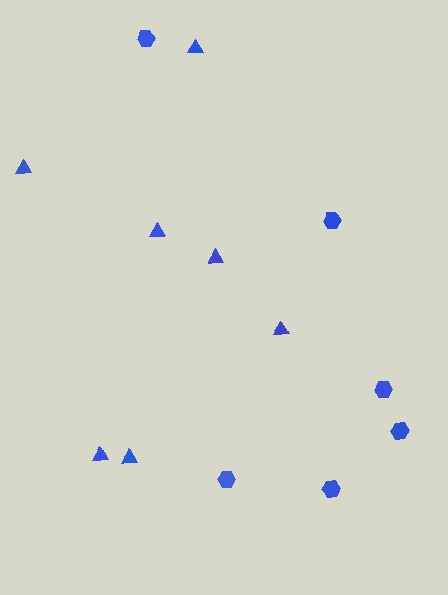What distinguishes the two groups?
There are 2 groups: one group of triangles (7) and one group of hexagons (6).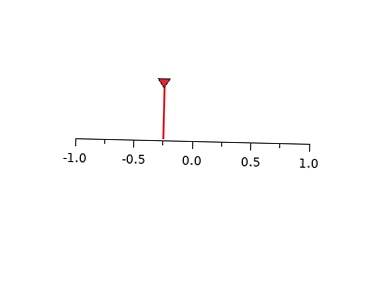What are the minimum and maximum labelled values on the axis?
The axis runs from -1.0 to 1.0.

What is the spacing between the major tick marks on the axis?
The major ticks are spaced 0.5 apart.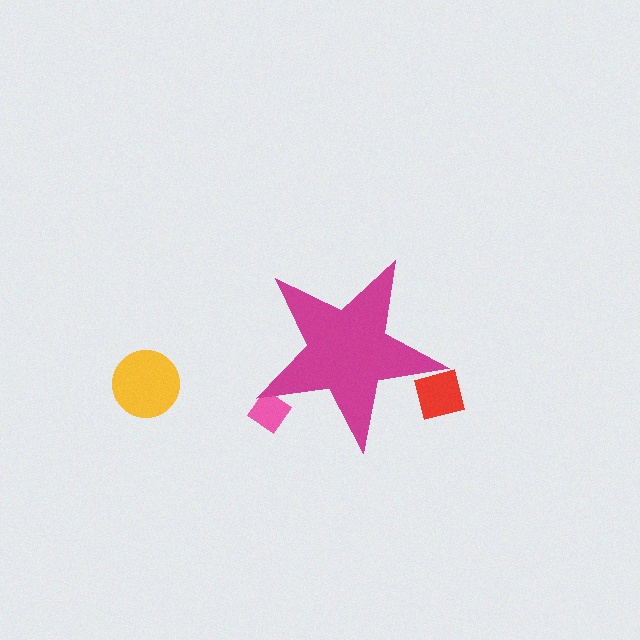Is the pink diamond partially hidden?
Yes, the pink diamond is partially hidden behind the magenta star.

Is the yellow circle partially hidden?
No, the yellow circle is fully visible.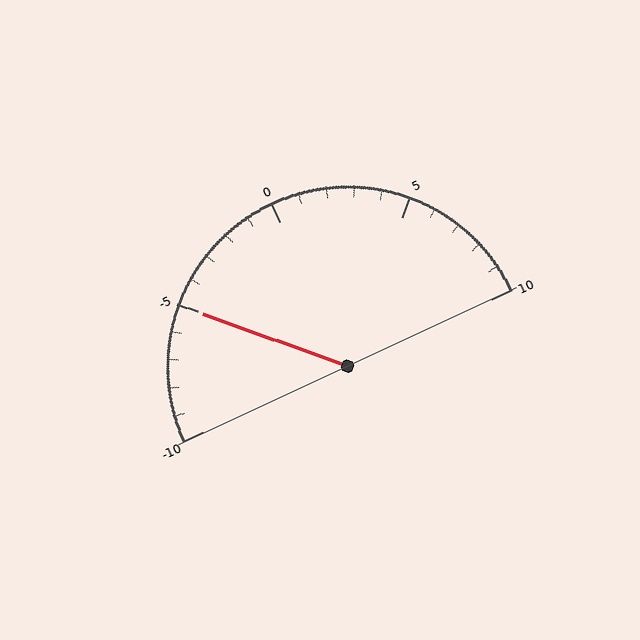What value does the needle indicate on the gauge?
The needle indicates approximately -5.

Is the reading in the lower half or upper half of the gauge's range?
The reading is in the lower half of the range (-10 to 10).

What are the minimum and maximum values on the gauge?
The gauge ranges from -10 to 10.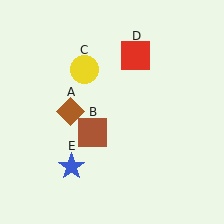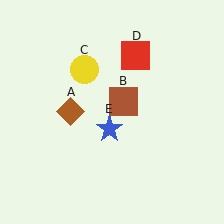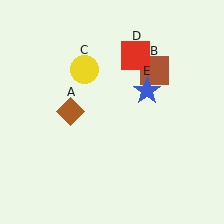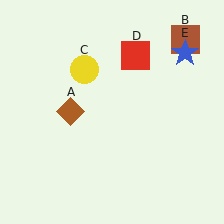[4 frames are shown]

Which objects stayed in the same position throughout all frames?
Brown diamond (object A) and yellow circle (object C) and red square (object D) remained stationary.